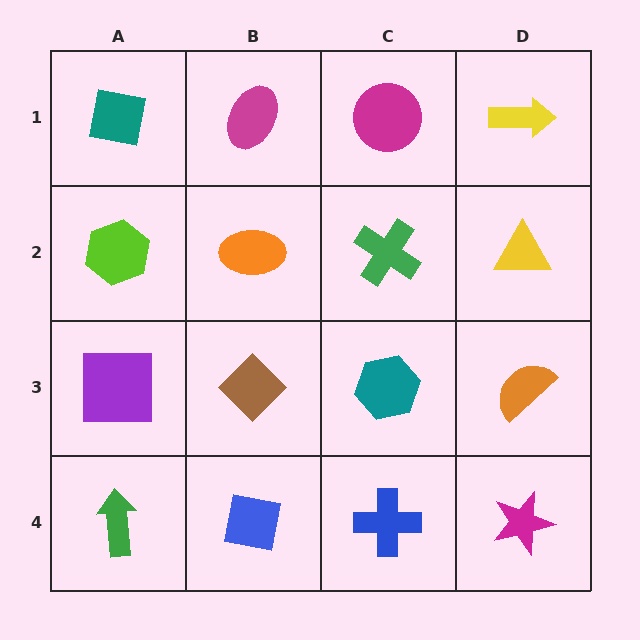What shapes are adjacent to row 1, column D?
A yellow triangle (row 2, column D), a magenta circle (row 1, column C).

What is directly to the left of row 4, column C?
A blue square.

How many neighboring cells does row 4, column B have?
3.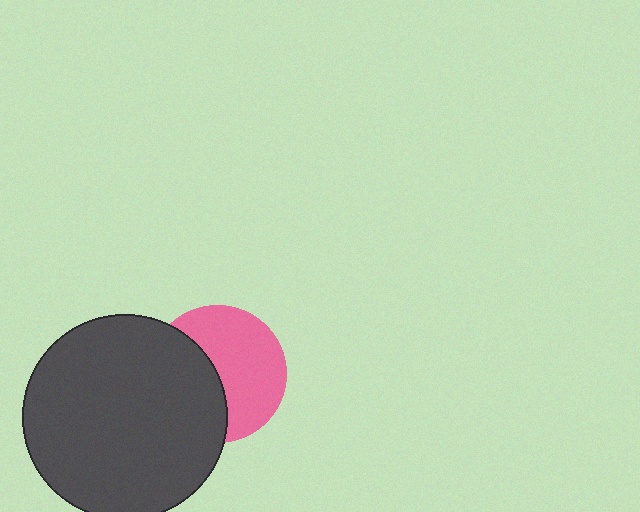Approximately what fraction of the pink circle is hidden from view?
Roughly 44% of the pink circle is hidden behind the dark gray circle.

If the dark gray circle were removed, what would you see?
You would see the complete pink circle.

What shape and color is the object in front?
The object in front is a dark gray circle.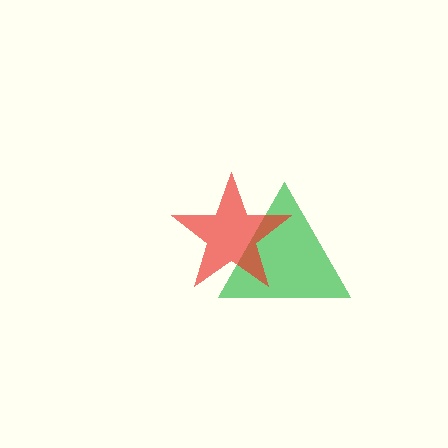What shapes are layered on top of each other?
The layered shapes are: a green triangle, a red star.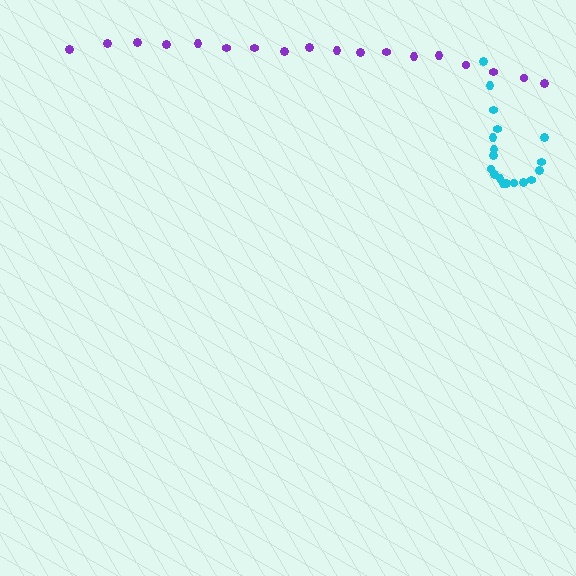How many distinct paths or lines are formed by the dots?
There are 2 distinct paths.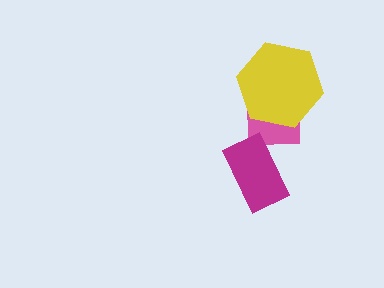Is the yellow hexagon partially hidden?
No, no other shape covers it.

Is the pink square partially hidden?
Yes, it is partially covered by another shape.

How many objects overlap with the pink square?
2 objects overlap with the pink square.